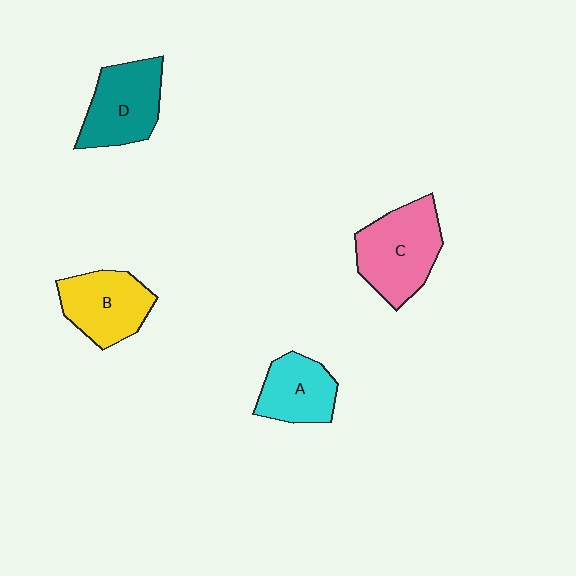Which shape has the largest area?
Shape C (pink).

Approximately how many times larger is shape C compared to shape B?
Approximately 1.2 times.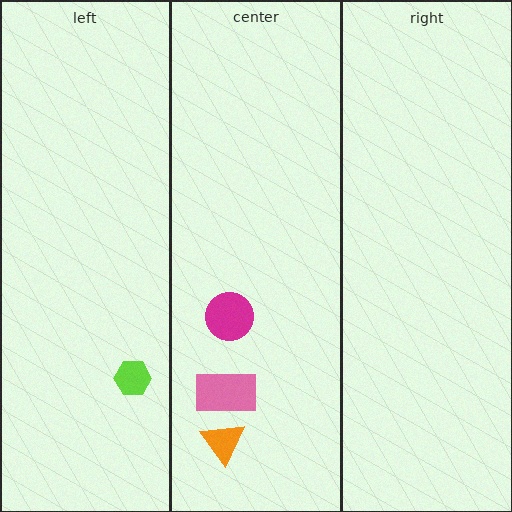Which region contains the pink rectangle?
The center region.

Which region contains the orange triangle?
The center region.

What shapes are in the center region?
The orange triangle, the magenta circle, the pink rectangle.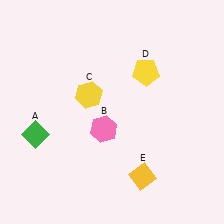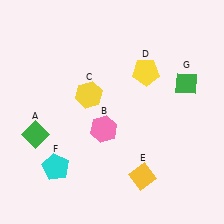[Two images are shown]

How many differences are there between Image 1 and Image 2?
There are 2 differences between the two images.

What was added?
A cyan pentagon (F), a green diamond (G) were added in Image 2.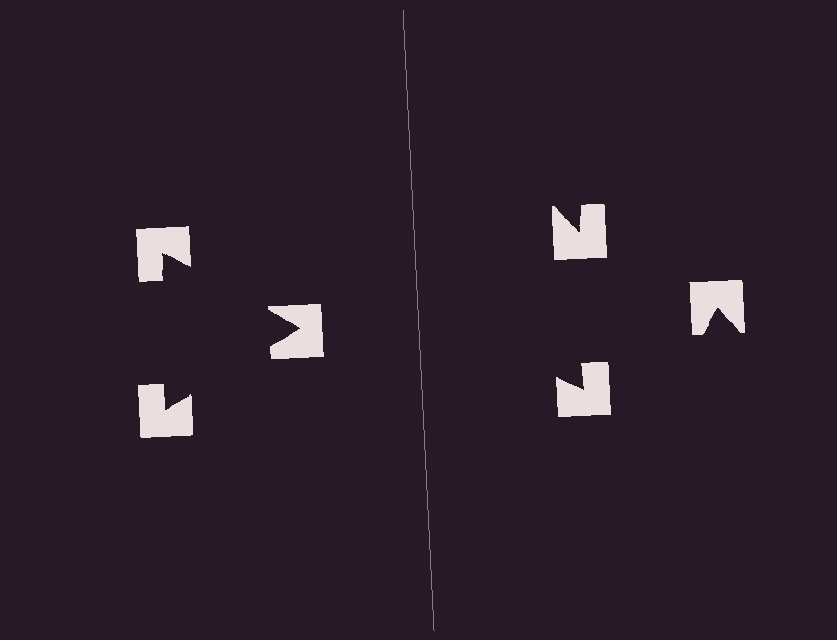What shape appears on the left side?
An illusory triangle.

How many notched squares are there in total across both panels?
6 — 3 on each side.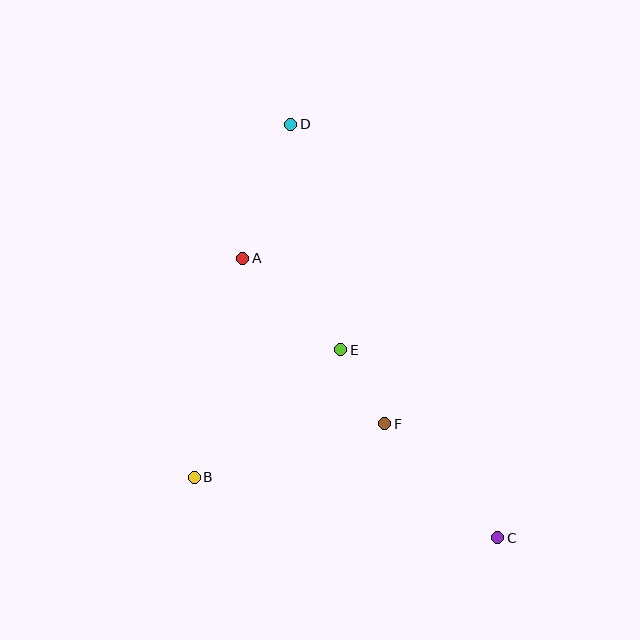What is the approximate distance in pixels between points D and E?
The distance between D and E is approximately 231 pixels.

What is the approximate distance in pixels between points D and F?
The distance between D and F is approximately 314 pixels.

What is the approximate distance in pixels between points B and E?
The distance between B and E is approximately 194 pixels.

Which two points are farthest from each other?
Points C and D are farthest from each other.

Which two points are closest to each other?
Points E and F are closest to each other.